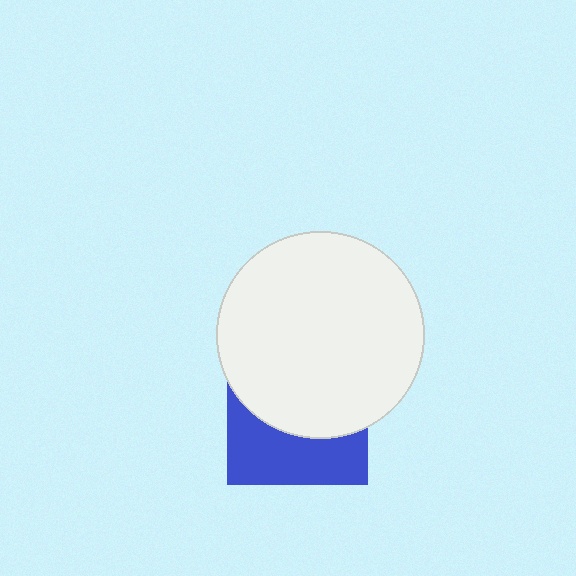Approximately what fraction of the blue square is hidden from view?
Roughly 59% of the blue square is hidden behind the white circle.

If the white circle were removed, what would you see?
You would see the complete blue square.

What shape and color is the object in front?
The object in front is a white circle.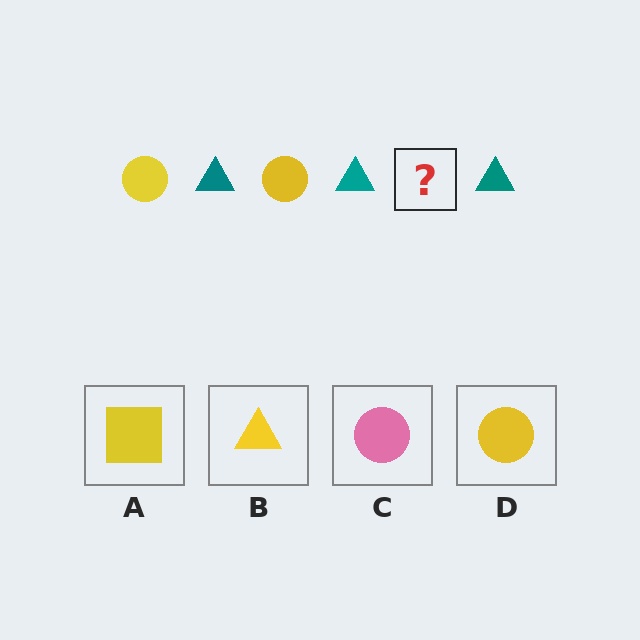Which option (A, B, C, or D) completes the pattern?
D.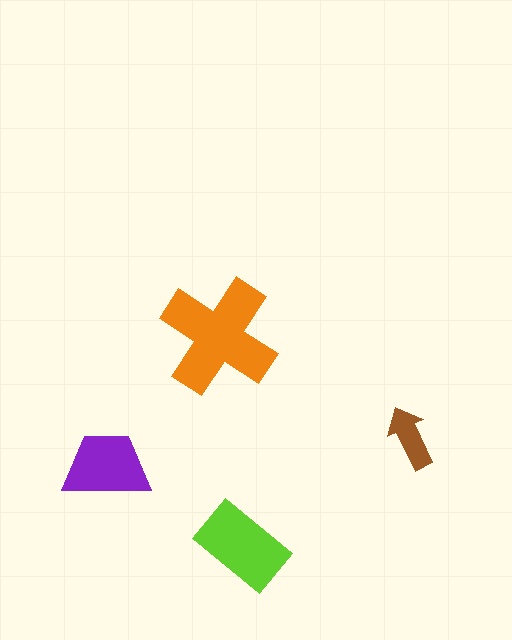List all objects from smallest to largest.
The brown arrow, the purple trapezoid, the lime rectangle, the orange cross.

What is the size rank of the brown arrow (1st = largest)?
4th.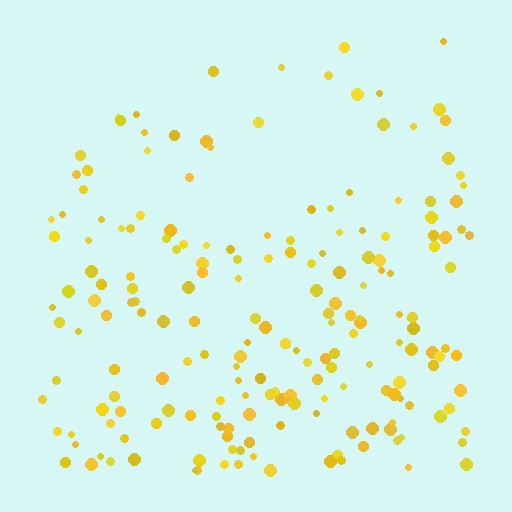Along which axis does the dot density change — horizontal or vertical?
Vertical.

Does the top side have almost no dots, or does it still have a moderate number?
Still a moderate number, just noticeably fewer than the bottom.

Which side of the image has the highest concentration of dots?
The bottom.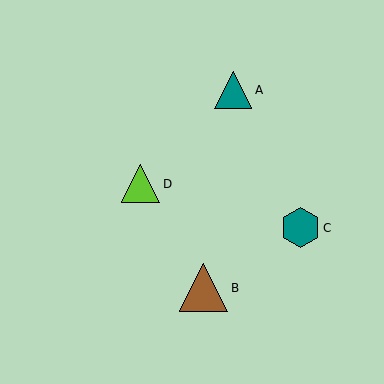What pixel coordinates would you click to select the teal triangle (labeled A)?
Click at (233, 90) to select the teal triangle A.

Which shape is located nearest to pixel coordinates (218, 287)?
The brown triangle (labeled B) at (203, 288) is nearest to that location.